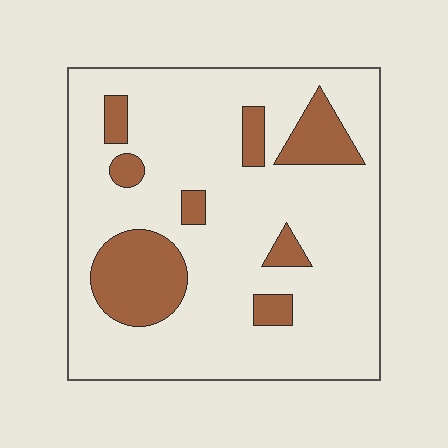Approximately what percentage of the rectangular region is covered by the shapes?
Approximately 20%.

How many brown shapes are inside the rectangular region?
8.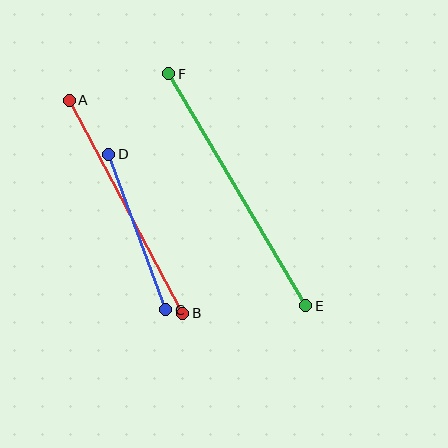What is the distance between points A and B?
The distance is approximately 241 pixels.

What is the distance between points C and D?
The distance is approximately 166 pixels.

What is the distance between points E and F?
The distance is approximately 270 pixels.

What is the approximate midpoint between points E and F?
The midpoint is at approximately (237, 190) pixels.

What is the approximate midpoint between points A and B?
The midpoint is at approximately (126, 207) pixels.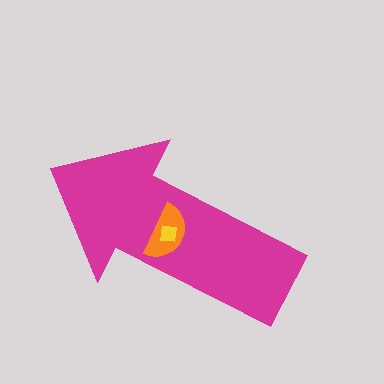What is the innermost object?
The yellow square.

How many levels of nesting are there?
3.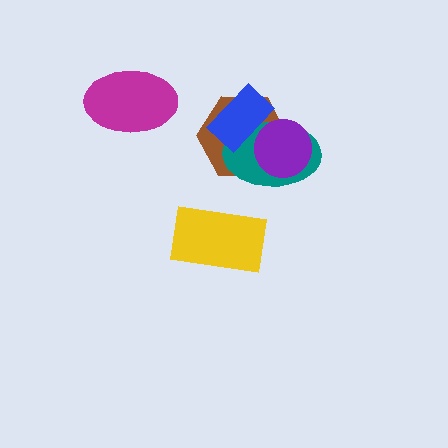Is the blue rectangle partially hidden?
No, no other shape covers it.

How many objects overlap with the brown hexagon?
3 objects overlap with the brown hexagon.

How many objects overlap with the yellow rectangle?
0 objects overlap with the yellow rectangle.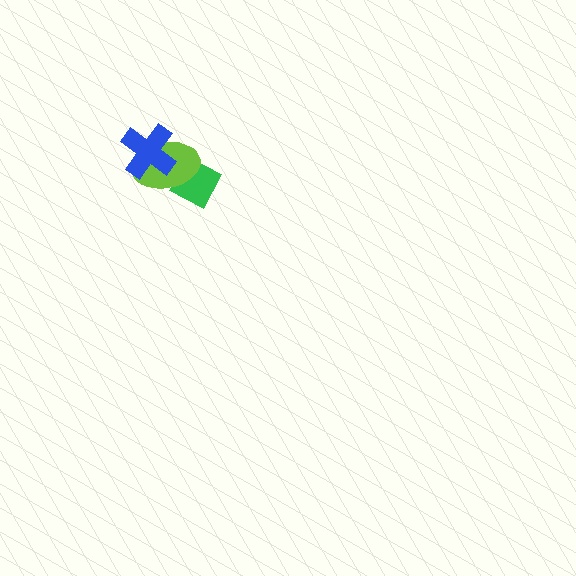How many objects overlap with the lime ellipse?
2 objects overlap with the lime ellipse.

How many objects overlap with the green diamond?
1 object overlaps with the green diamond.